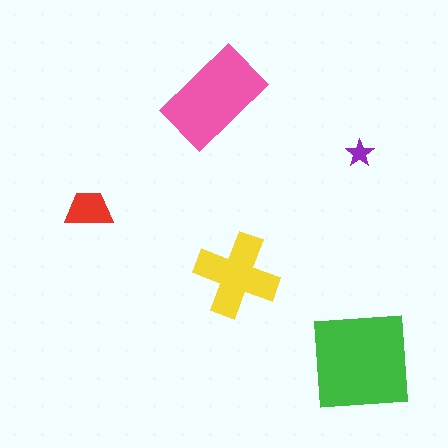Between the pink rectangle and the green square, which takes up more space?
The green square.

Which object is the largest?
The green square.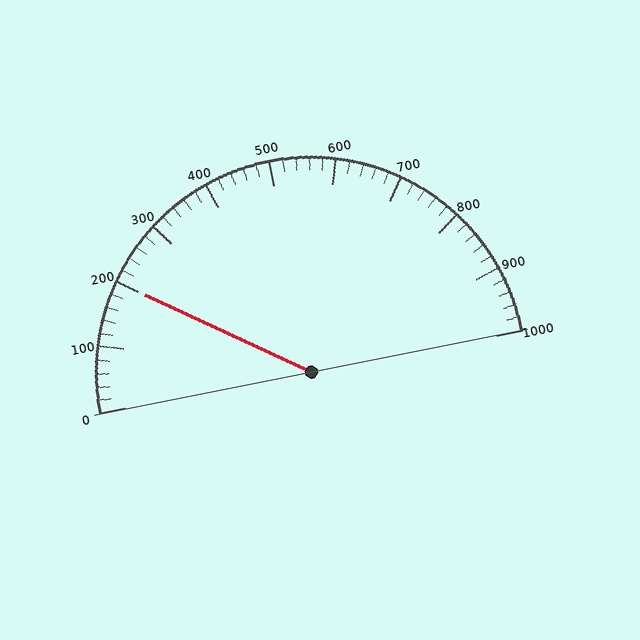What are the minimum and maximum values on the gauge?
The gauge ranges from 0 to 1000.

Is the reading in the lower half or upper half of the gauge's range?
The reading is in the lower half of the range (0 to 1000).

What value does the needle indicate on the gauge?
The needle indicates approximately 200.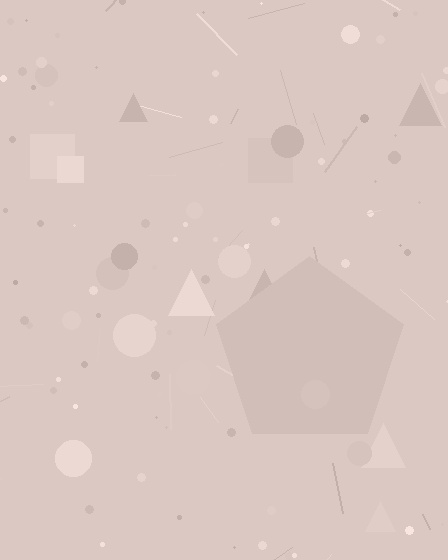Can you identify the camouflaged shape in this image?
The camouflaged shape is a pentagon.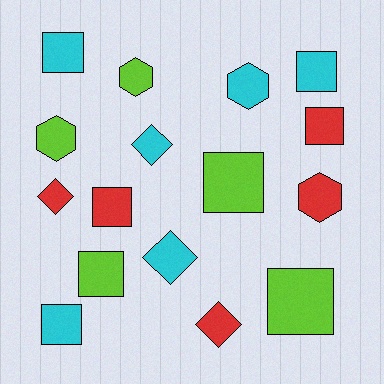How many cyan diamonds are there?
There are 2 cyan diamonds.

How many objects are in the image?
There are 16 objects.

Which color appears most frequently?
Cyan, with 6 objects.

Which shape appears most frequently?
Square, with 8 objects.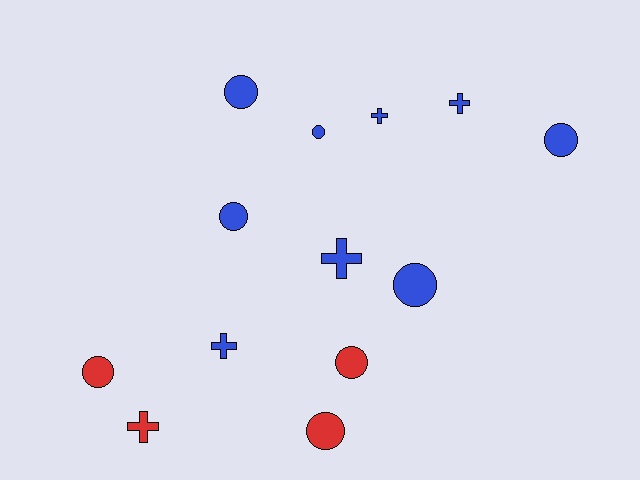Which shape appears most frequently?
Circle, with 8 objects.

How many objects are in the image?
There are 13 objects.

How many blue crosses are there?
There are 4 blue crosses.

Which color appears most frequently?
Blue, with 9 objects.